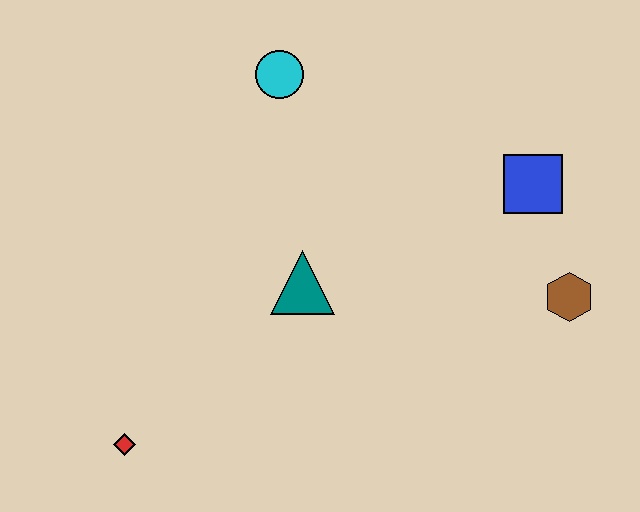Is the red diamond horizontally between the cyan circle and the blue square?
No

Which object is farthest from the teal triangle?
The brown hexagon is farthest from the teal triangle.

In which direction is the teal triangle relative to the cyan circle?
The teal triangle is below the cyan circle.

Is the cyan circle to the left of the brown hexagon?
Yes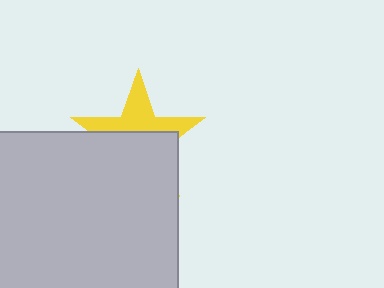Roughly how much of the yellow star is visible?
A small part of it is visible (roughly 43%).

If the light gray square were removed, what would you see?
You would see the complete yellow star.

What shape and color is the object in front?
The object in front is a light gray square.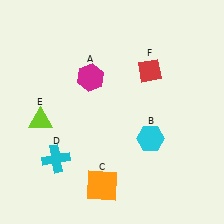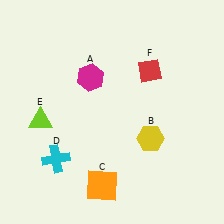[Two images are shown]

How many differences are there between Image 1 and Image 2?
There is 1 difference between the two images.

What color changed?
The hexagon (B) changed from cyan in Image 1 to yellow in Image 2.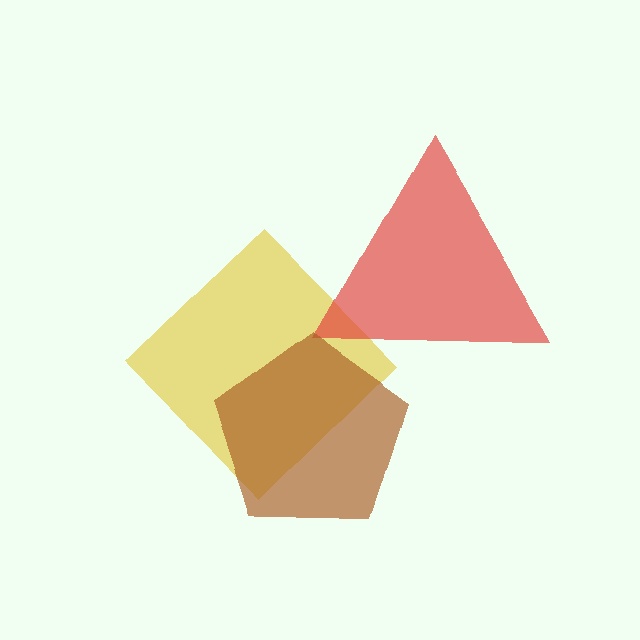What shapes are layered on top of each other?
The layered shapes are: a yellow diamond, a red triangle, a brown pentagon.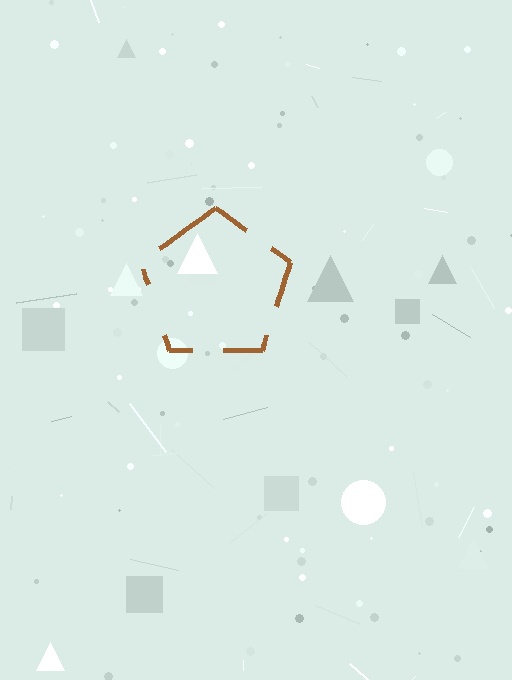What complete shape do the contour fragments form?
The contour fragments form a pentagon.